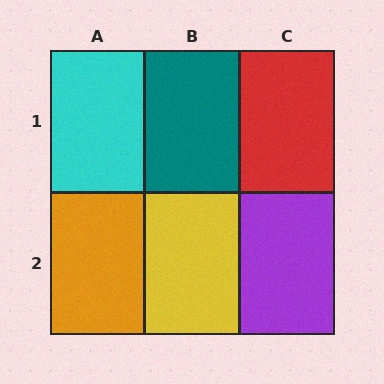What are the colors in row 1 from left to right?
Cyan, teal, red.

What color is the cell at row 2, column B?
Yellow.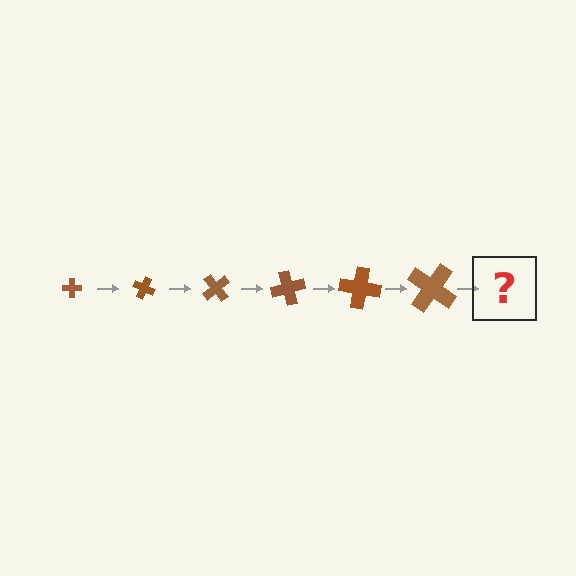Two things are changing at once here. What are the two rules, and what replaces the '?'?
The two rules are that the cross grows larger each step and it rotates 25 degrees each step. The '?' should be a cross, larger than the previous one and rotated 150 degrees from the start.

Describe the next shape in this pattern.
It should be a cross, larger than the previous one and rotated 150 degrees from the start.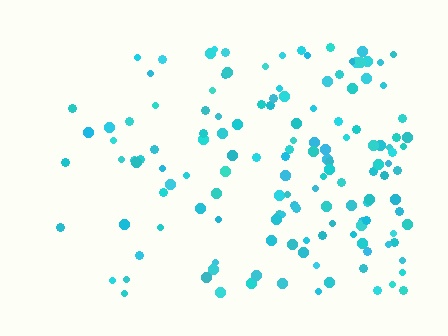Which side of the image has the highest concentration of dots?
The right.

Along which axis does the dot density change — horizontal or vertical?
Horizontal.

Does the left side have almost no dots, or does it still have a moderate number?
Still a moderate number, just noticeably fewer than the right.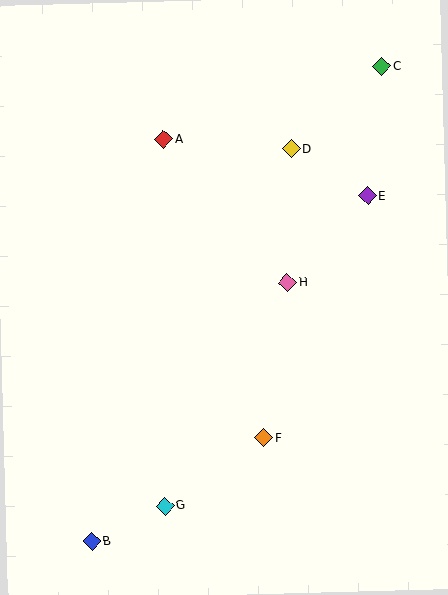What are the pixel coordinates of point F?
Point F is at (263, 438).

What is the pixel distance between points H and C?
The distance between H and C is 236 pixels.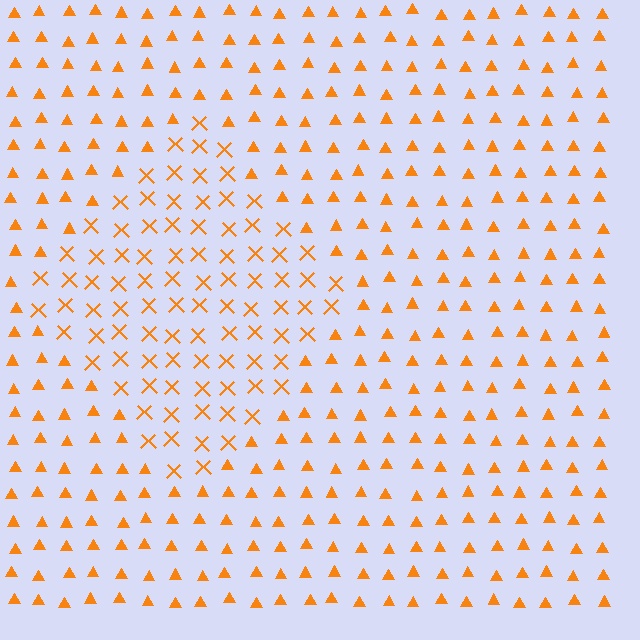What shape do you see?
I see a diamond.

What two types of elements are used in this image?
The image uses X marks inside the diamond region and triangles outside it.